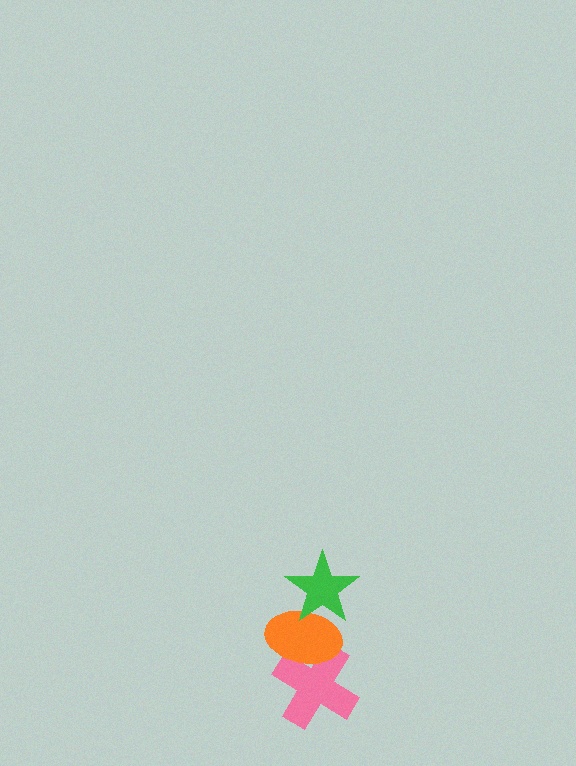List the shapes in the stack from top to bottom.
From top to bottom: the green star, the orange ellipse, the pink cross.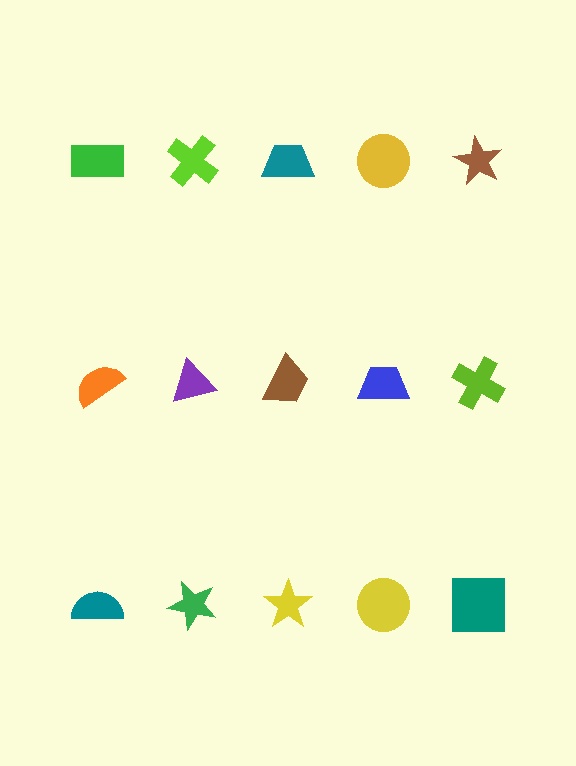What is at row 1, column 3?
A teal trapezoid.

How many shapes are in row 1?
5 shapes.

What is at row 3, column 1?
A teal semicircle.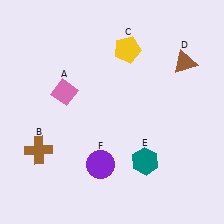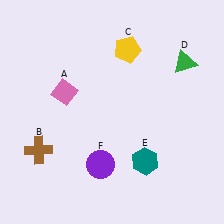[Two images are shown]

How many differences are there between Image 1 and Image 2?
There is 1 difference between the two images.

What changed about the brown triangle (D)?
In Image 1, D is brown. In Image 2, it changed to green.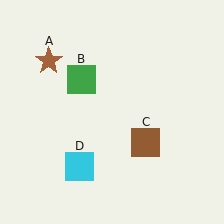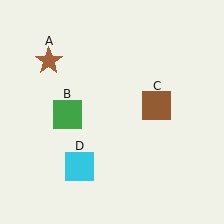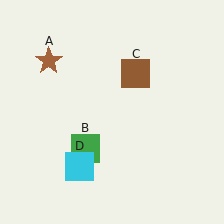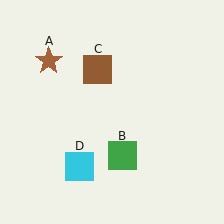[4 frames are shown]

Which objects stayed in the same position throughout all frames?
Brown star (object A) and cyan square (object D) remained stationary.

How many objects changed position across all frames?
2 objects changed position: green square (object B), brown square (object C).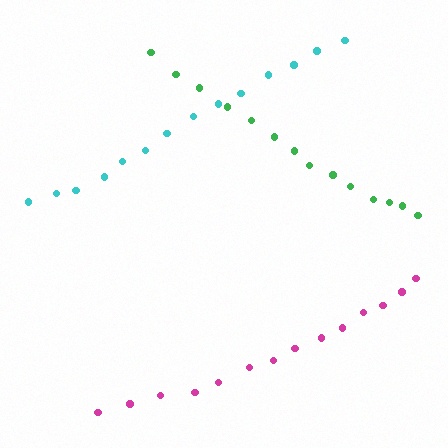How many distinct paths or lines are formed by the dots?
There are 3 distinct paths.